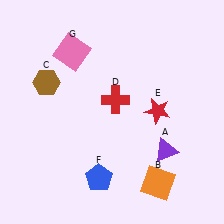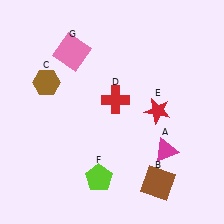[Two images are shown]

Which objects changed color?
A changed from purple to magenta. B changed from orange to brown. F changed from blue to lime.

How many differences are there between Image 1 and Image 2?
There are 3 differences between the two images.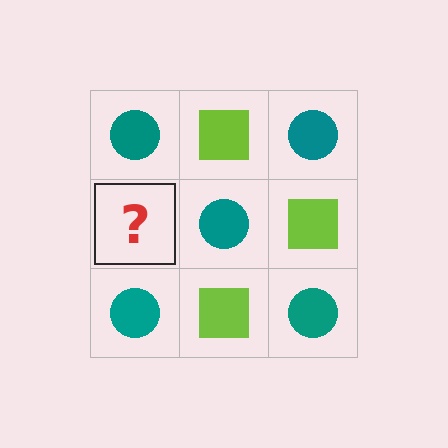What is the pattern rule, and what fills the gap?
The rule is that it alternates teal circle and lime square in a checkerboard pattern. The gap should be filled with a lime square.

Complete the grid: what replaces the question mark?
The question mark should be replaced with a lime square.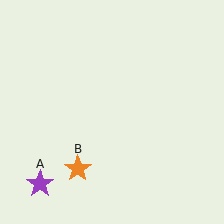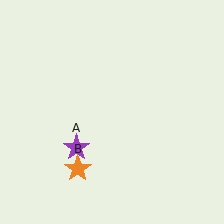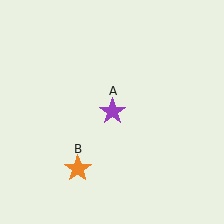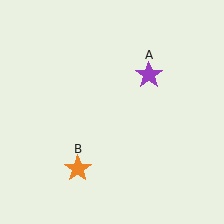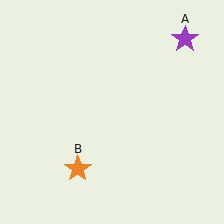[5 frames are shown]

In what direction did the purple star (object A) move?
The purple star (object A) moved up and to the right.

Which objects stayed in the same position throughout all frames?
Orange star (object B) remained stationary.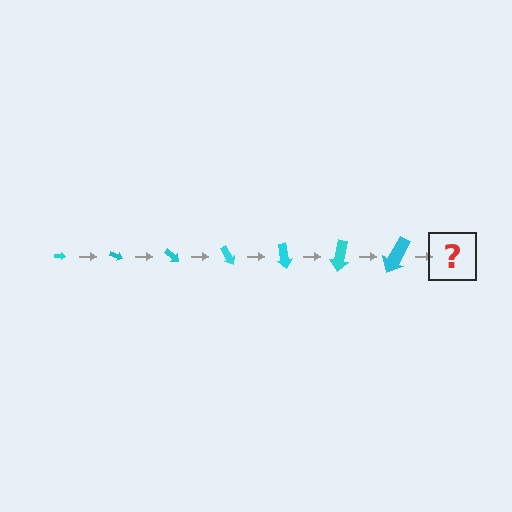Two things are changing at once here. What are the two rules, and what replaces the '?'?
The two rules are that the arrow grows larger each step and it rotates 20 degrees each step. The '?' should be an arrow, larger than the previous one and rotated 140 degrees from the start.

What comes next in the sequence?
The next element should be an arrow, larger than the previous one and rotated 140 degrees from the start.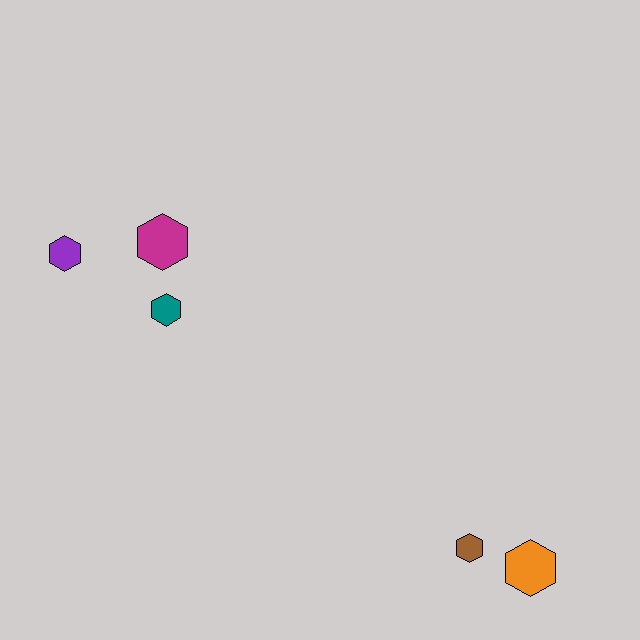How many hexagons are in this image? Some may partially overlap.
There are 5 hexagons.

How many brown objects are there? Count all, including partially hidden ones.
There is 1 brown object.